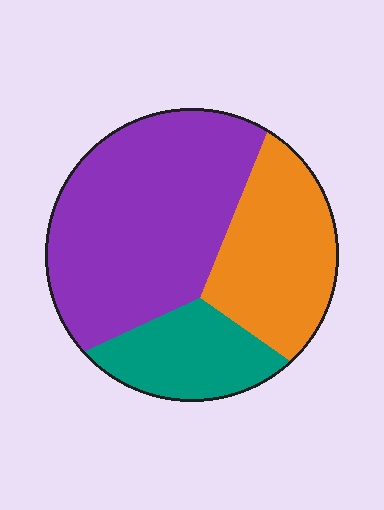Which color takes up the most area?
Purple, at roughly 50%.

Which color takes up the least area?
Teal, at roughly 20%.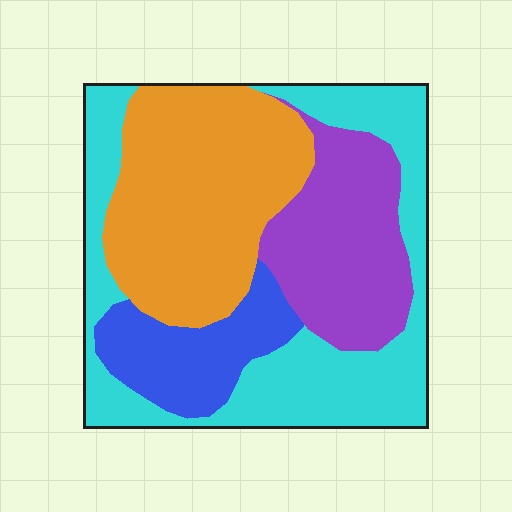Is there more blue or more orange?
Orange.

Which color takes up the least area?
Blue, at roughly 15%.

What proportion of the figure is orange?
Orange covers around 30% of the figure.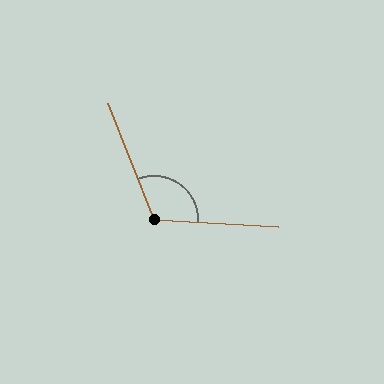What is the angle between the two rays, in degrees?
Approximately 115 degrees.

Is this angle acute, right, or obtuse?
It is obtuse.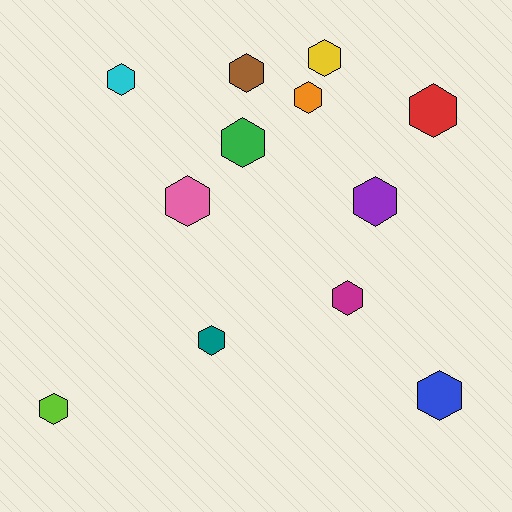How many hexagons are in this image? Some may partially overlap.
There are 12 hexagons.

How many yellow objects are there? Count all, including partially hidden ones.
There is 1 yellow object.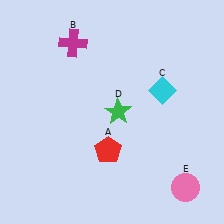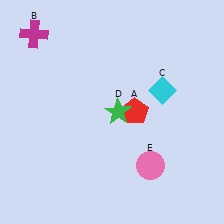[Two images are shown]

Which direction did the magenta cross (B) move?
The magenta cross (B) moved left.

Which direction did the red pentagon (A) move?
The red pentagon (A) moved up.